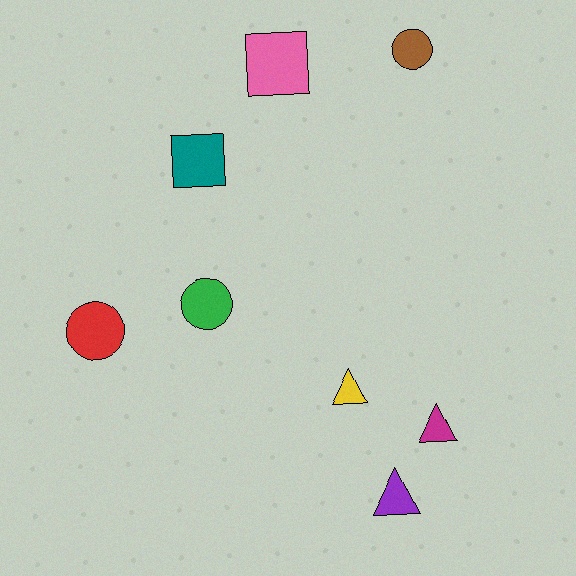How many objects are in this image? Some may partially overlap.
There are 8 objects.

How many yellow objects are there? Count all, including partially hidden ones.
There is 1 yellow object.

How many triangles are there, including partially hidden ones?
There are 3 triangles.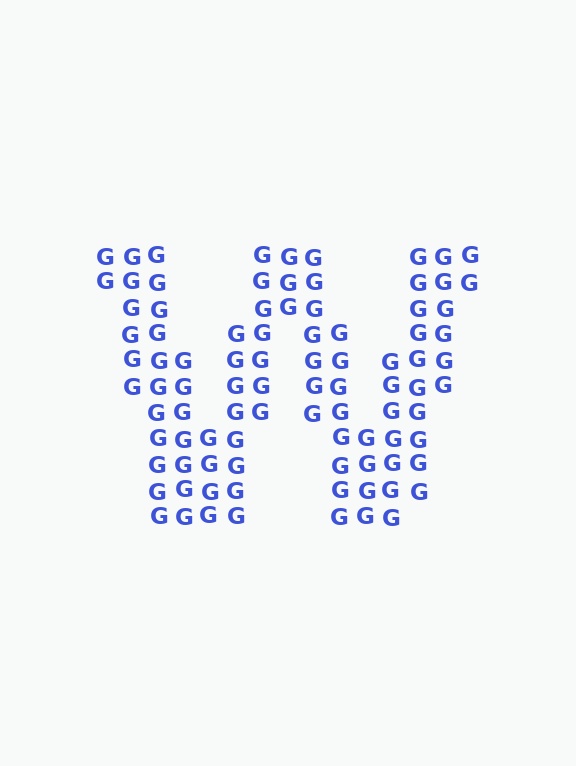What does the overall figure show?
The overall figure shows the letter W.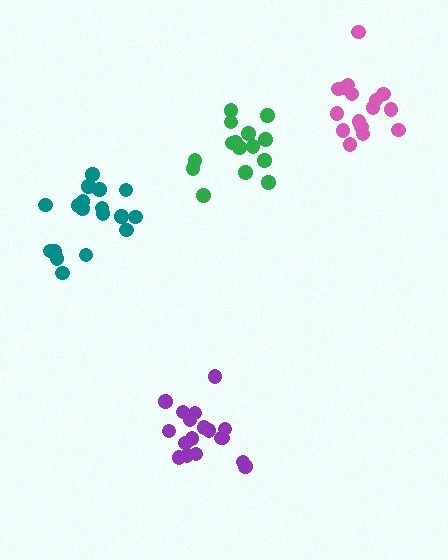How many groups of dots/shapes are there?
There are 4 groups.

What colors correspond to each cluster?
The clusters are colored: purple, pink, green, teal.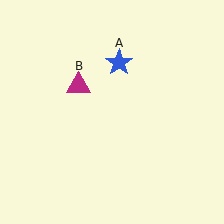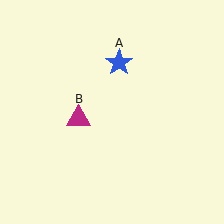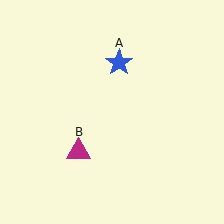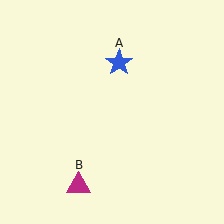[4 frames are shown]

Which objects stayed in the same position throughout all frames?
Blue star (object A) remained stationary.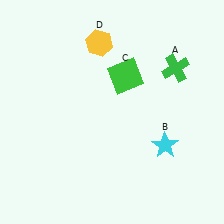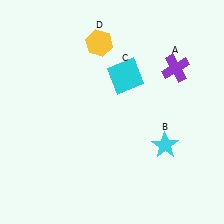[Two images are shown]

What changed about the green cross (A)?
In Image 1, A is green. In Image 2, it changed to purple.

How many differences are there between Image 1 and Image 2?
There are 2 differences between the two images.